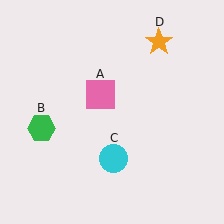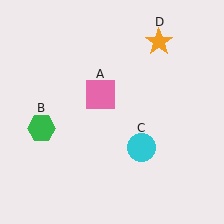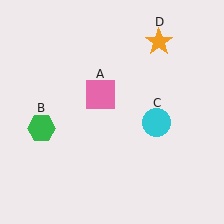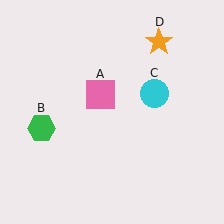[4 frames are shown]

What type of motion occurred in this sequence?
The cyan circle (object C) rotated counterclockwise around the center of the scene.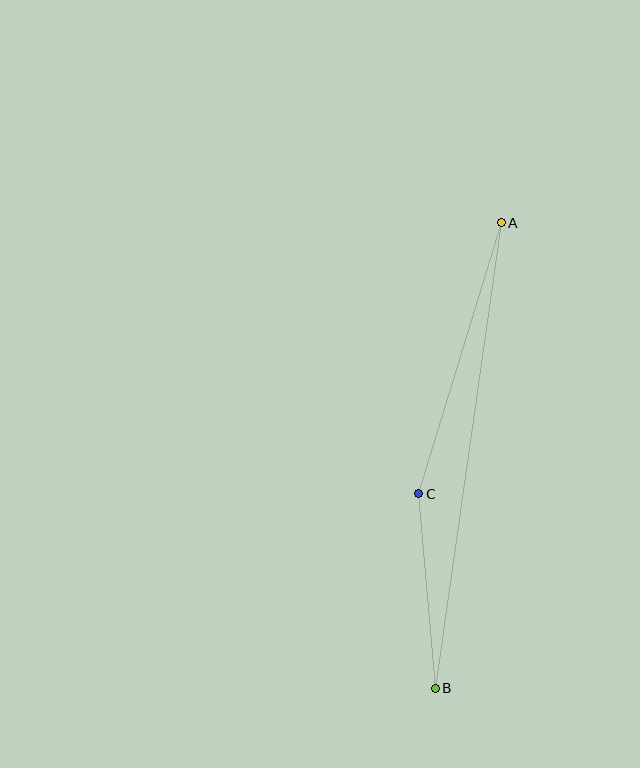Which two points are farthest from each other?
Points A and B are farthest from each other.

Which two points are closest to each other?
Points B and C are closest to each other.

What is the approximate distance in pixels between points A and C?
The distance between A and C is approximately 283 pixels.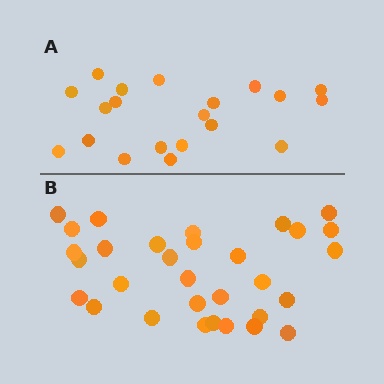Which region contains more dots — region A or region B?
Region B (the bottom region) has more dots.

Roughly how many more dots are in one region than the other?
Region B has roughly 12 or so more dots than region A.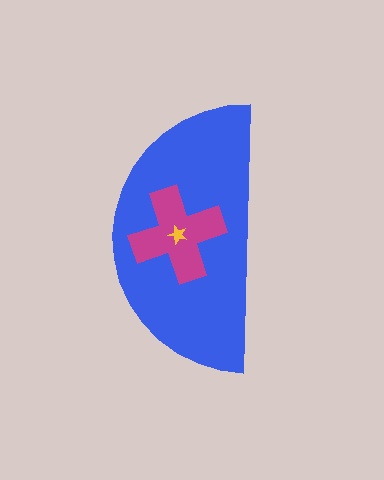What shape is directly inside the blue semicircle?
The magenta cross.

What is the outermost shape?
The blue semicircle.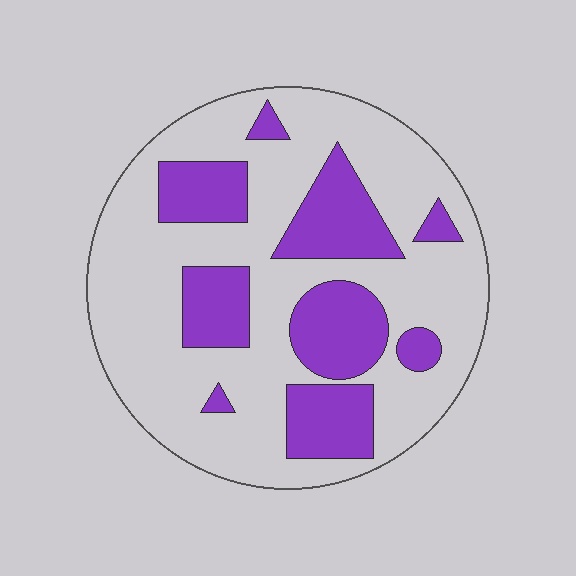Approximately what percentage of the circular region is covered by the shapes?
Approximately 30%.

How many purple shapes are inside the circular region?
9.